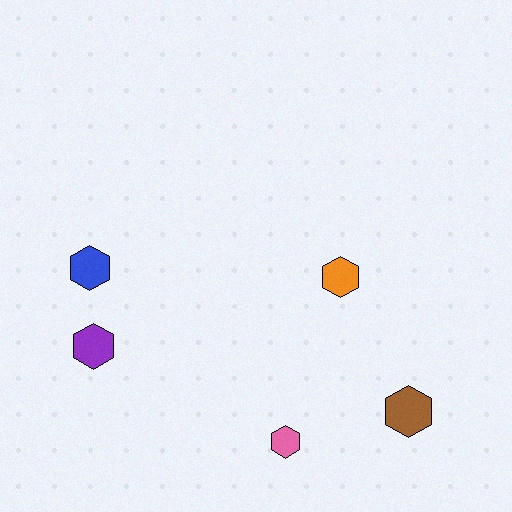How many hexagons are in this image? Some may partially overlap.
There are 5 hexagons.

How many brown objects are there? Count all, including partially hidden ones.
There is 1 brown object.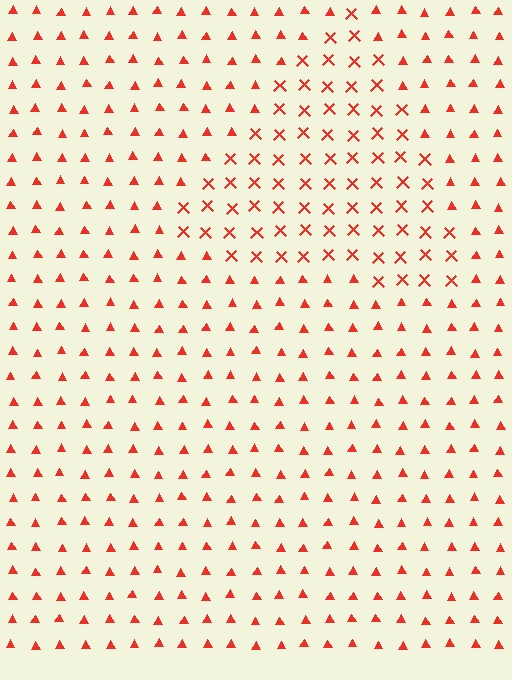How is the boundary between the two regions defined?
The boundary is defined by a change in element shape: X marks inside vs. triangles outside. All elements share the same color and spacing.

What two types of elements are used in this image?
The image uses X marks inside the triangle region and triangles outside it.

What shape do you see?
I see a triangle.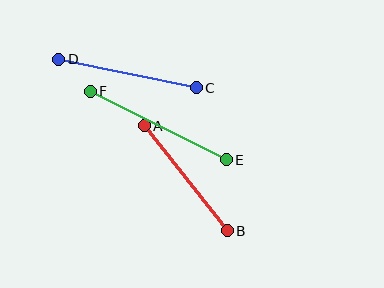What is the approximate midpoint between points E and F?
The midpoint is at approximately (158, 125) pixels.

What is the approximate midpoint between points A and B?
The midpoint is at approximately (186, 178) pixels.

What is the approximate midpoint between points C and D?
The midpoint is at approximately (128, 73) pixels.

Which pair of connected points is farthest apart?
Points E and F are farthest apart.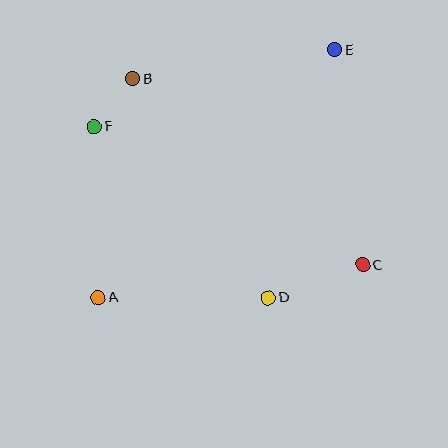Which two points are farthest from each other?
Points A and E are farthest from each other.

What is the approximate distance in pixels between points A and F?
The distance between A and F is approximately 171 pixels.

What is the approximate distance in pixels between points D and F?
The distance between D and F is approximately 244 pixels.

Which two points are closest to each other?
Points B and F are closest to each other.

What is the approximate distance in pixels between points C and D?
The distance between C and D is approximately 100 pixels.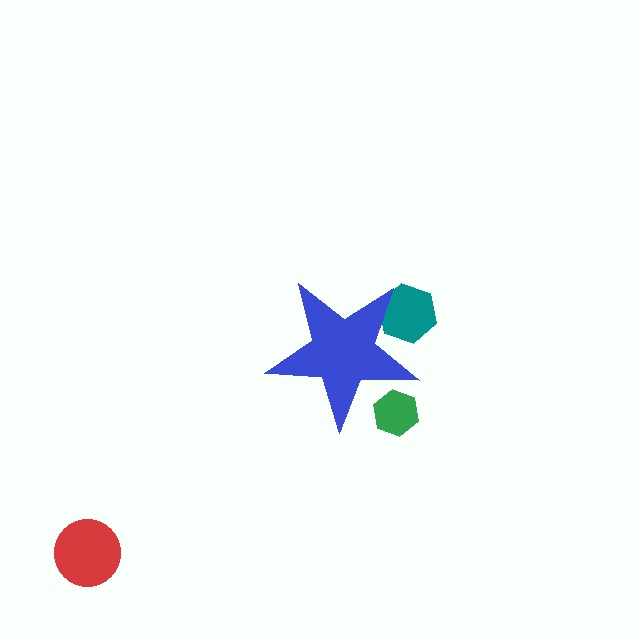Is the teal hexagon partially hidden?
Yes, the teal hexagon is partially hidden behind the blue star.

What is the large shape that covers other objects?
A blue star.